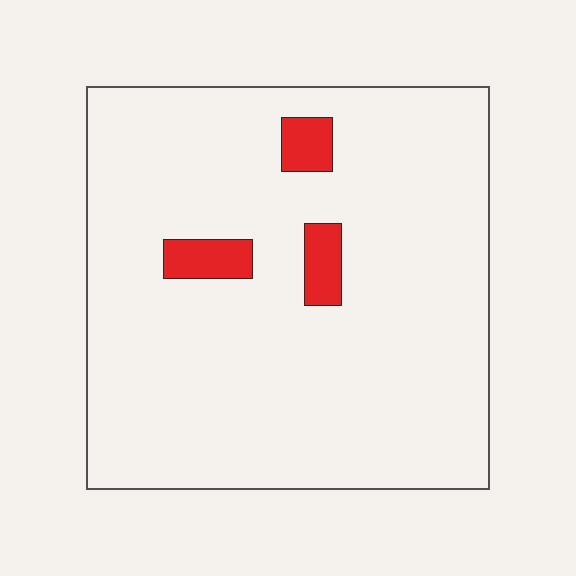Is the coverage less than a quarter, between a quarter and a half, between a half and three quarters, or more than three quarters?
Less than a quarter.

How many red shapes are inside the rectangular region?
3.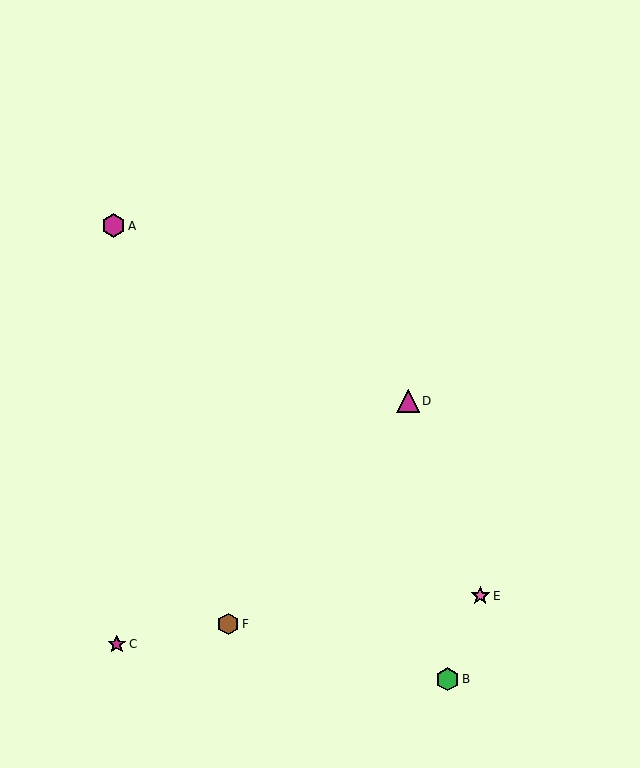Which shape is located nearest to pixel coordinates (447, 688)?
The green hexagon (labeled B) at (447, 679) is nearest to that location.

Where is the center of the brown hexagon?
The center of the brown hexagon is at (228, 624).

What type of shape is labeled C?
Shape C is a magenta star.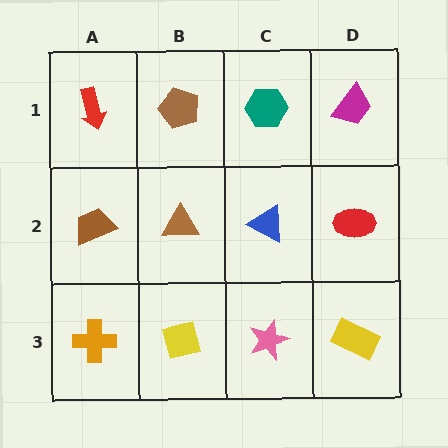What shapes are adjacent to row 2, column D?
A magenta trapezoid (row 1, column D), a yellow rectangle (row 3, column D), a blue triangle (row 2, column C).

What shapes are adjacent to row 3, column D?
A red ellipse (row 2, column D), a pink star (row 3, column C).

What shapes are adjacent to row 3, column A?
A brown trapezoid (row 2, column A), a yellow square (row 3, column B).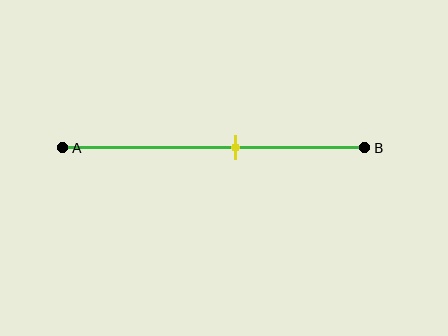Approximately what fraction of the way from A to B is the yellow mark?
The yellow mark is approximately 55% of the way from A to B.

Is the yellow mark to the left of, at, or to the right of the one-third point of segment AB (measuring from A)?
The yellow mark is to the right of the one-third point of segment AB.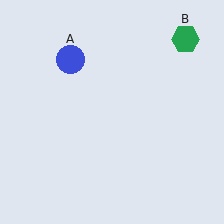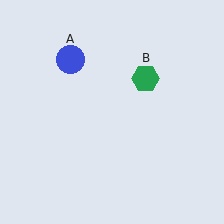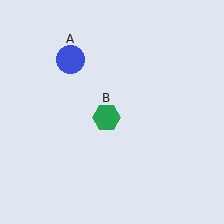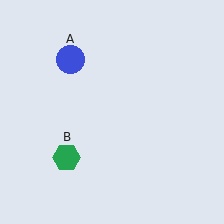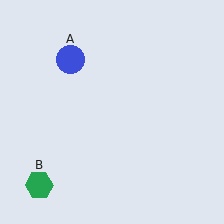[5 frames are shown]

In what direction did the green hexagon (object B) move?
The green hexagon (object B) moved down and to the left.